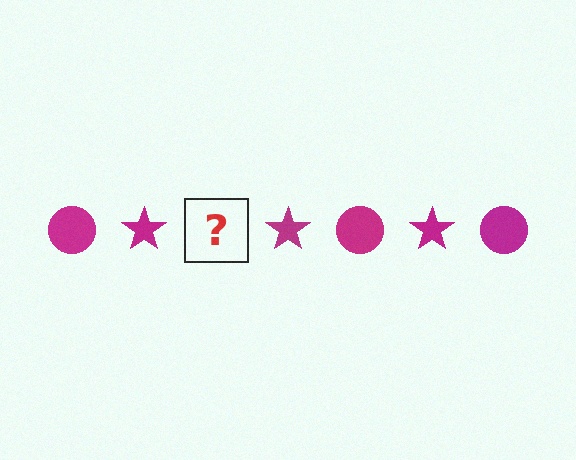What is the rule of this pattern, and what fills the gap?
The rule is that the pattern cycles through circle, star shapes in magenta. The gap should be filled with a magenta circle.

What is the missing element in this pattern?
The missing element is a magenta circle.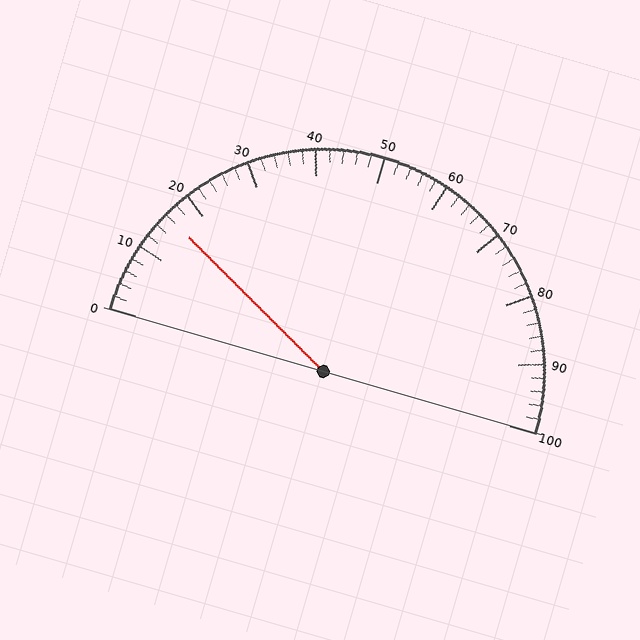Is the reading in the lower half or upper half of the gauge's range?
The reading is in the lower half of the range (0 to 100).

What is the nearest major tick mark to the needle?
The nearest major tick mark is 20.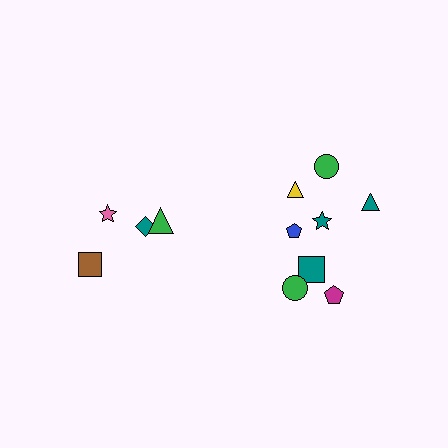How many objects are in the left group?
There are 4 objects.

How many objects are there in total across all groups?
There are 12 objects.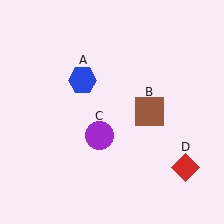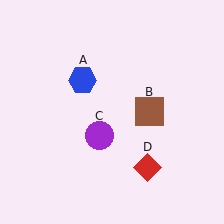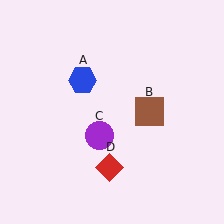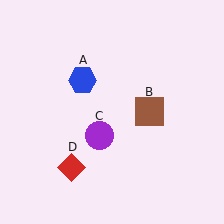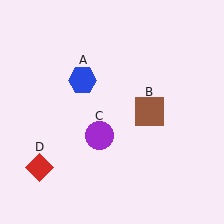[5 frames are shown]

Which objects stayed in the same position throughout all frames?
Blue hexagon (object A) and brown square (object B) and purple circle (object C) remained stationary.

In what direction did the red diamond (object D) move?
The red diamond (object D) moved left.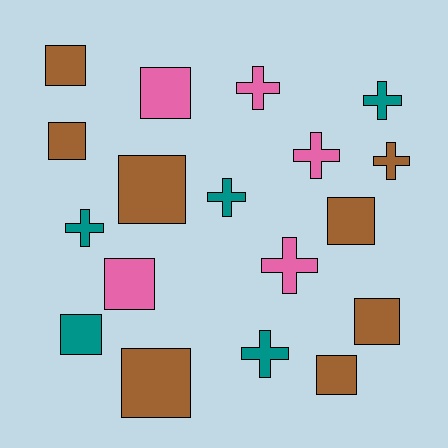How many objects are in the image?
There are 18 objects.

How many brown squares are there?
There are 7 brown squares.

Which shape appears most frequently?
Square, with 10 objects.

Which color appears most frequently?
Brown, with 8 objects.